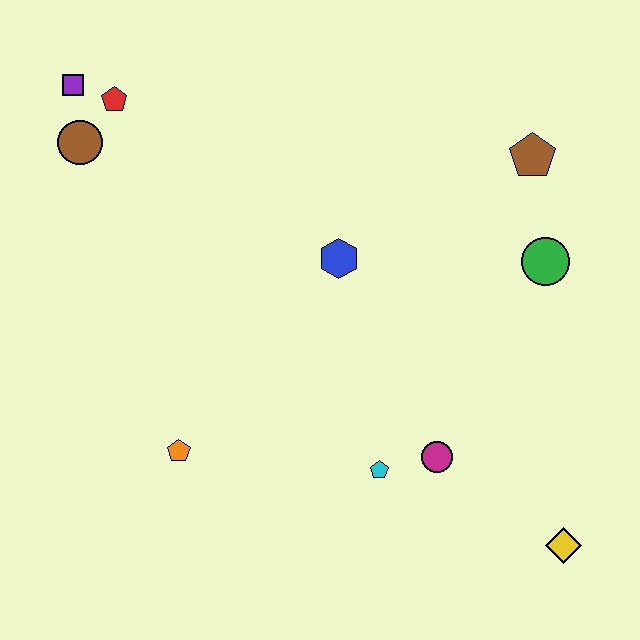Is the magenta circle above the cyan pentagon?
Yes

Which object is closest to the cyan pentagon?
The magenta circle is closest to the cyan pentagon.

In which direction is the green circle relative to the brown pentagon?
The green circle is below the brown pentagon.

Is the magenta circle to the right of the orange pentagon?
Yes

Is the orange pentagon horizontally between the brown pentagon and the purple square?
Yes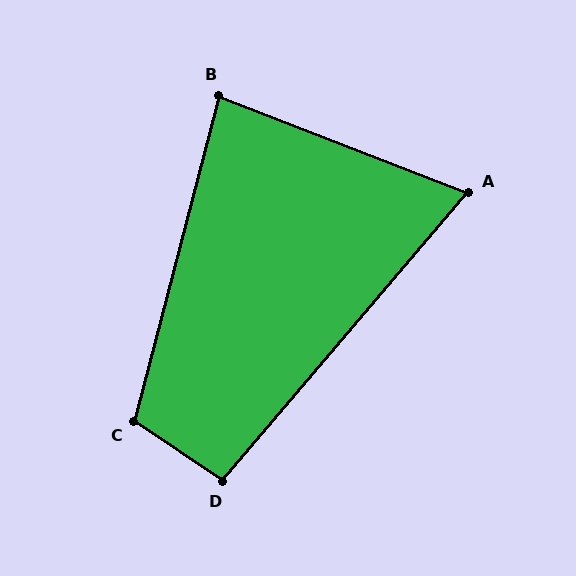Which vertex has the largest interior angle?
C, at approximately 109 degrees.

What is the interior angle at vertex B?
Approximately 84 degrees (acute).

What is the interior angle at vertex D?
Approximately 96 degrees (obtuse).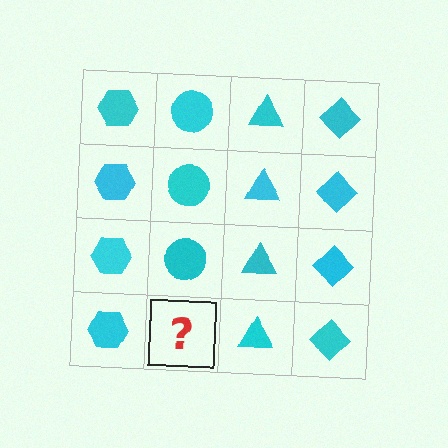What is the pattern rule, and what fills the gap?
The rule is that each column has a consistent shape. The gap should be filled with a cyan circle.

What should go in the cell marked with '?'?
The missing cell should contain a cyan circle.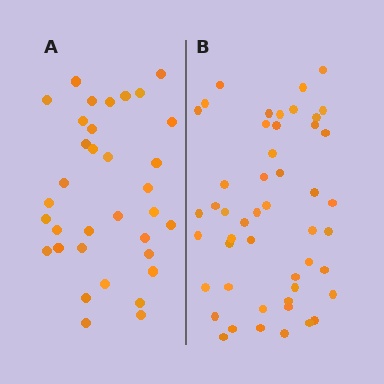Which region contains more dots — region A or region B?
Region B (the right region) has more dots.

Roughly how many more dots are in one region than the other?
Region B has approximately 15 more dots than region A.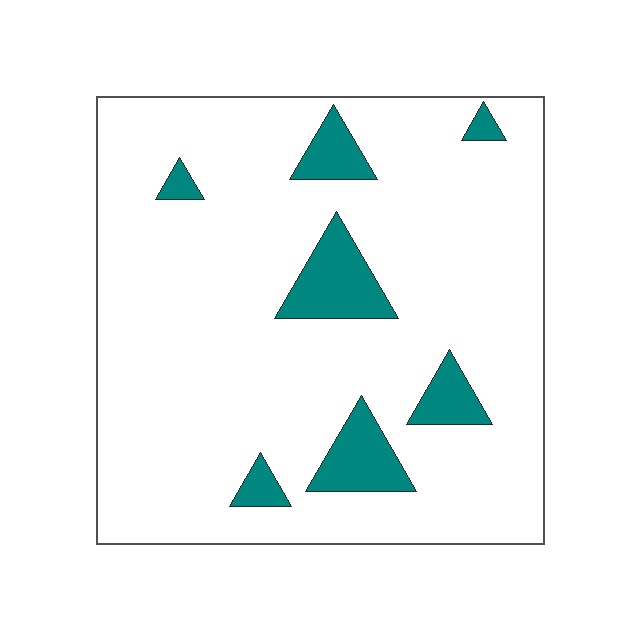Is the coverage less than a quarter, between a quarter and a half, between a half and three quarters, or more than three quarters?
Less than a quarter.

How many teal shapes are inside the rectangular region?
7.